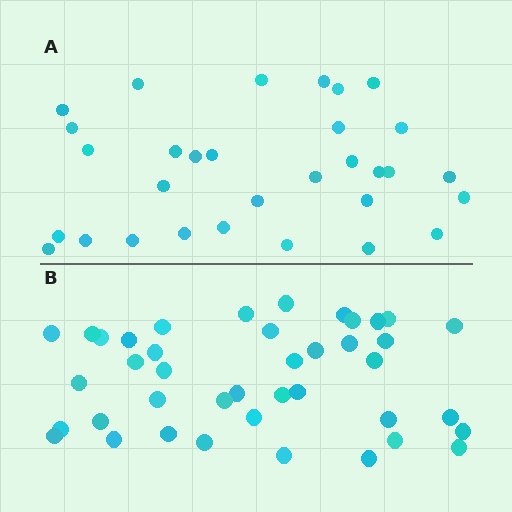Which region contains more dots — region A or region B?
Region B (the bottom region) has more dots.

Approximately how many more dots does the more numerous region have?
Region B has roughly 10 or so more dots than region A.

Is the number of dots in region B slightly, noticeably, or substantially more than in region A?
Region B has noticeably more, but not dramatically so. The ratio is roughly 1.3 to 1.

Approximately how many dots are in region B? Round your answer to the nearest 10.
About 40 dots. (The exact count is 41, which rounds to 40.)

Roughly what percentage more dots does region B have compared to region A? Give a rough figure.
About 30% more.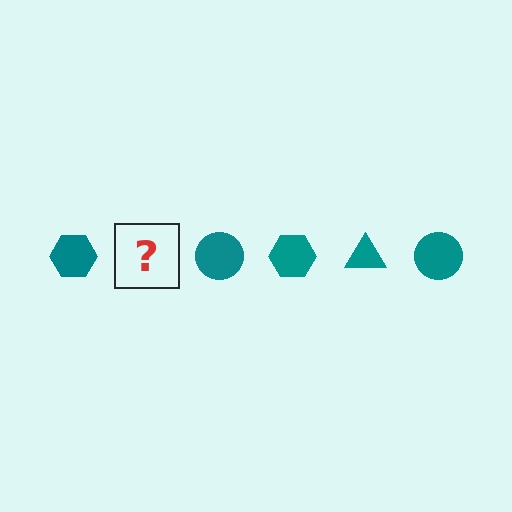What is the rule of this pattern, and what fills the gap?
The rule is that the pattern cycles through hexagon, triangle, circle shapes in teal. The gap should be filled with a teal triangle.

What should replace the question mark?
The question mark should be replaced with a teal triangle.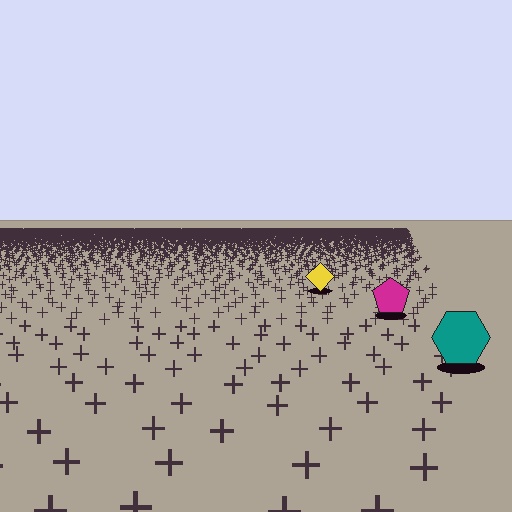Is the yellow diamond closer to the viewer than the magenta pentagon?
No. The magenta pentagon is closer — you can tell from the texture gradient: the ground texture is coarser near it.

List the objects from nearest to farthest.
From nearest to farthest: the teal hexagon, the magenta pentagon, the yellow diamond.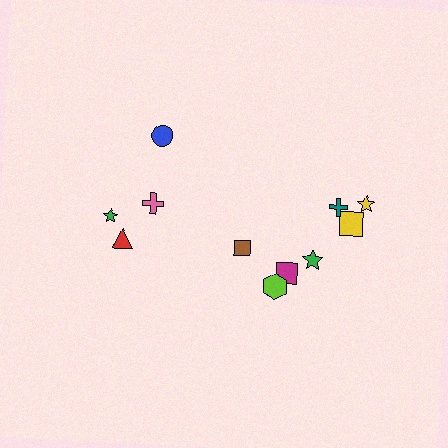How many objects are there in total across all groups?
There are 11 objects.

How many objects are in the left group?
There are 4 objects.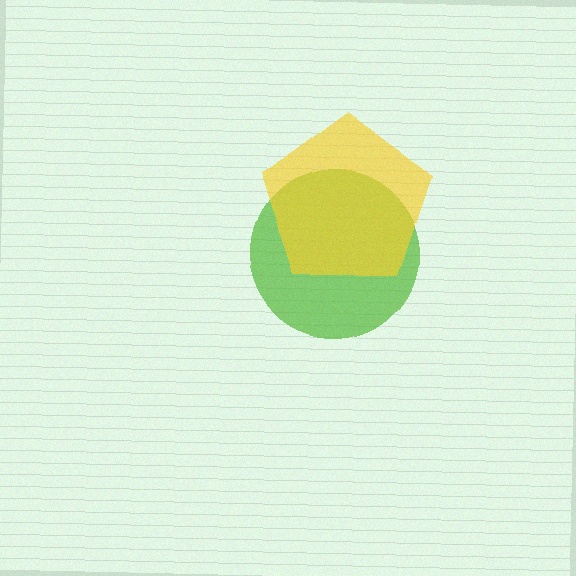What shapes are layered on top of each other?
The layered shapes are: a lime circle, a yellow pentagon.